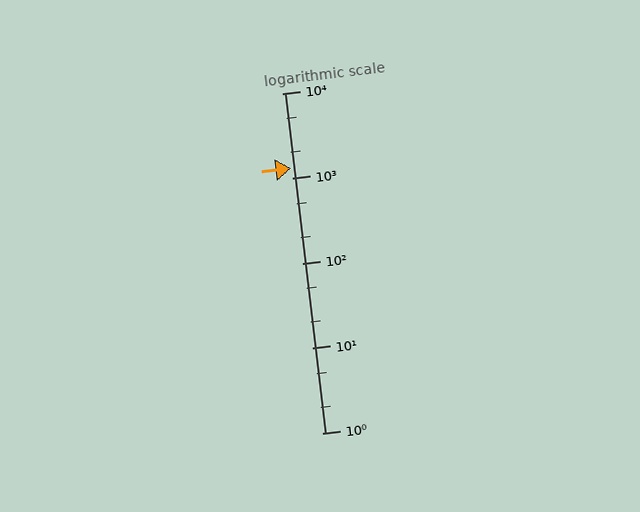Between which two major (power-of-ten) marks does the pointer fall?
The pointer is between 1000 and 10000.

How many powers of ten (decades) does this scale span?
The scale spans 4 decades, from 1 to 10000.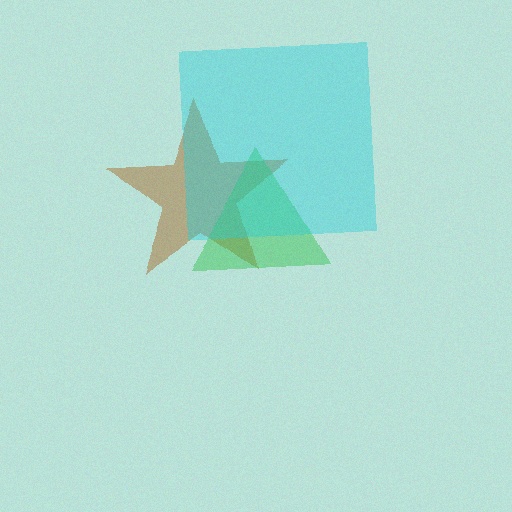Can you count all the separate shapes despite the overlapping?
Yes, there are 3 separate shapes.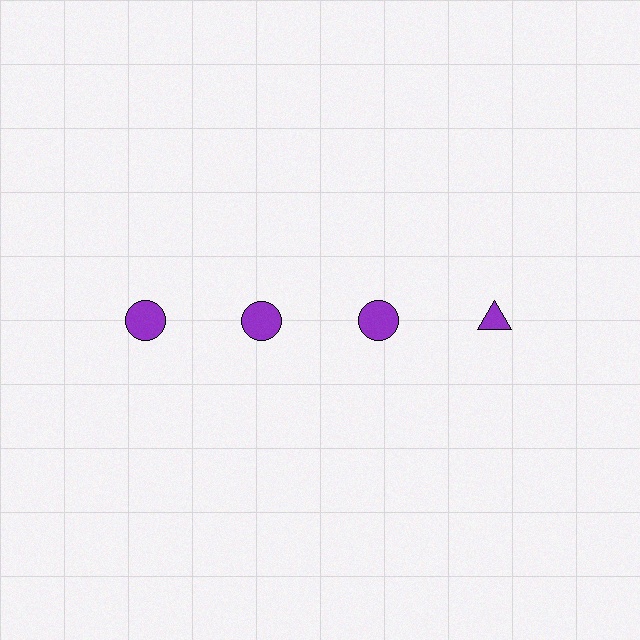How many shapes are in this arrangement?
There are 4 shapes arranged in a grid pattern.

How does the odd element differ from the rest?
It has a different shape: triangle instead of circle.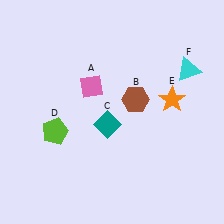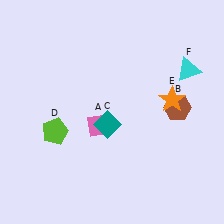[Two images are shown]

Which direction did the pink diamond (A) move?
The pink diamond (A) moved down.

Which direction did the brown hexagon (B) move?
The brown hexagon (B) moved right.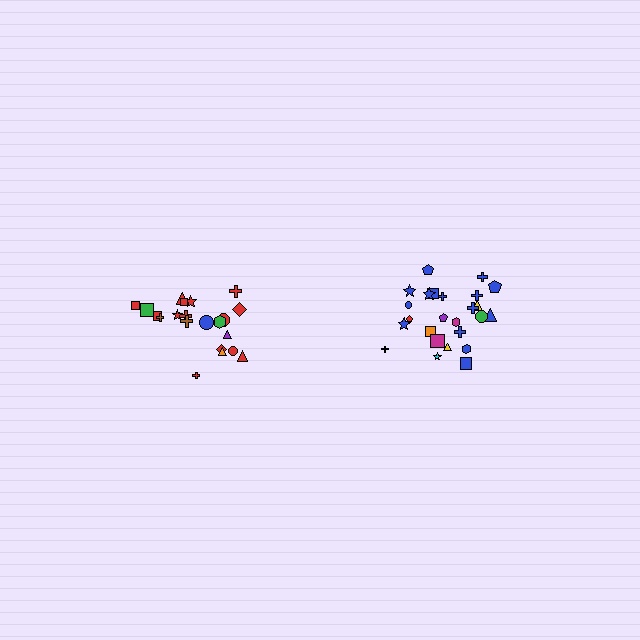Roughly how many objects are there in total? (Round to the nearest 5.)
Roughly 45 objects in total.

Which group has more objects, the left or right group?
The right group.